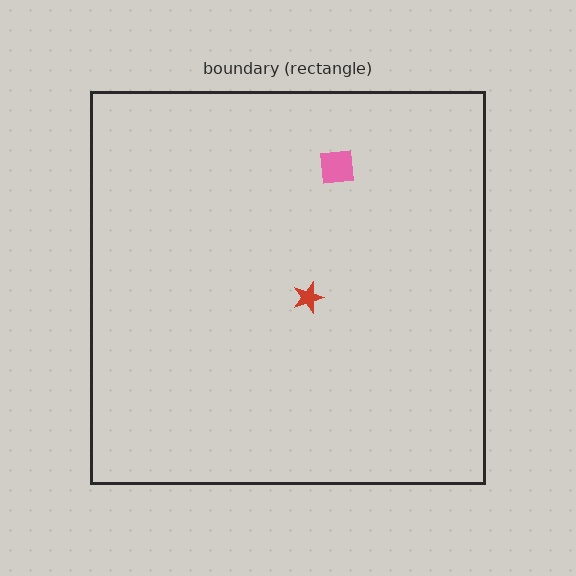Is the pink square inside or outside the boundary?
Inside.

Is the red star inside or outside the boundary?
Inside.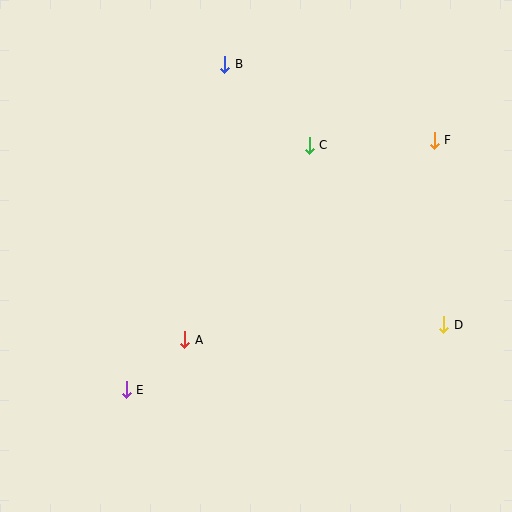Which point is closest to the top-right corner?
Point F is closest to the top-right corner.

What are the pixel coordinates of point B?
Point B is at (225, 64).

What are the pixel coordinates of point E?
Point E is at (126, 390).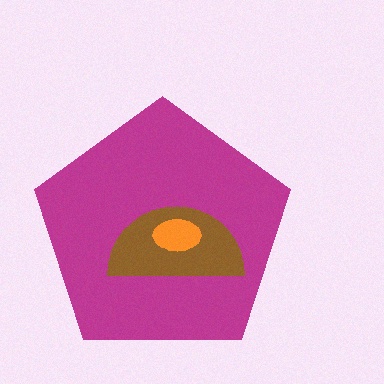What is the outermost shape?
The magenta pentagon.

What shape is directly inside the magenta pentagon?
The brown semicircle.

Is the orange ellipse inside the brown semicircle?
Yes.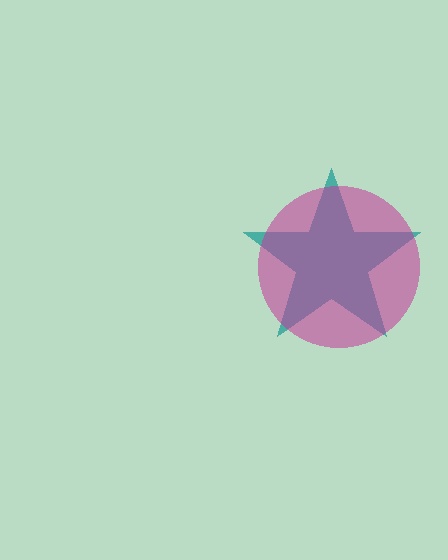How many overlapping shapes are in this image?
There are 2 overlapping shapes in the image.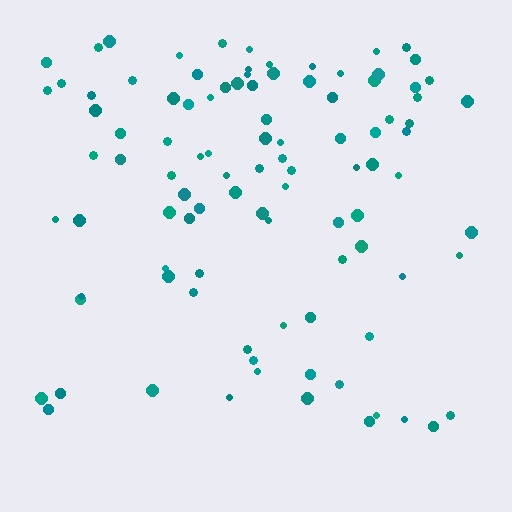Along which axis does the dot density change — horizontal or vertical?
Vertical.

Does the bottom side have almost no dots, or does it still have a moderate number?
Still a moderate number, just noticeably fewer than the top.